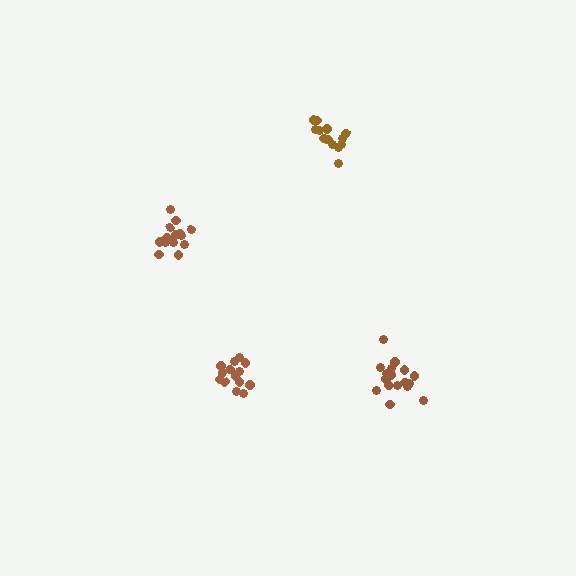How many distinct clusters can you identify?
There are 4 distinct clusters.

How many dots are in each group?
Group 1: 15 dots, Group 2: 14 dots, Group 3: 14 dots, Group 4: 17 dots (60 total).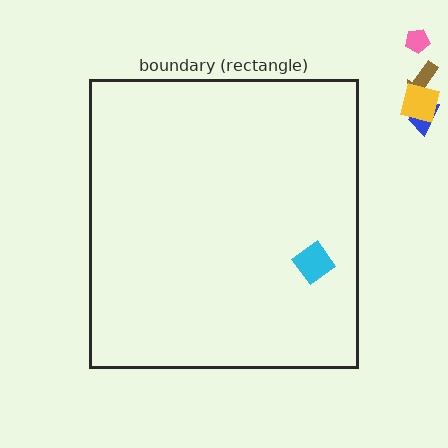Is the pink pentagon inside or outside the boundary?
Outside.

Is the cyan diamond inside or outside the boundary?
Inside.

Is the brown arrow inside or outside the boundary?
Outside.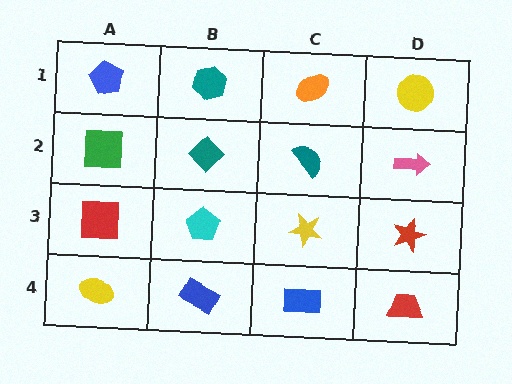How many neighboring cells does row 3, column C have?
4.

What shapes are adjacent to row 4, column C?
A yellow star (row 3, column C), a blue rectangle (row 4, column B), a red trapezoid (row 4, column D).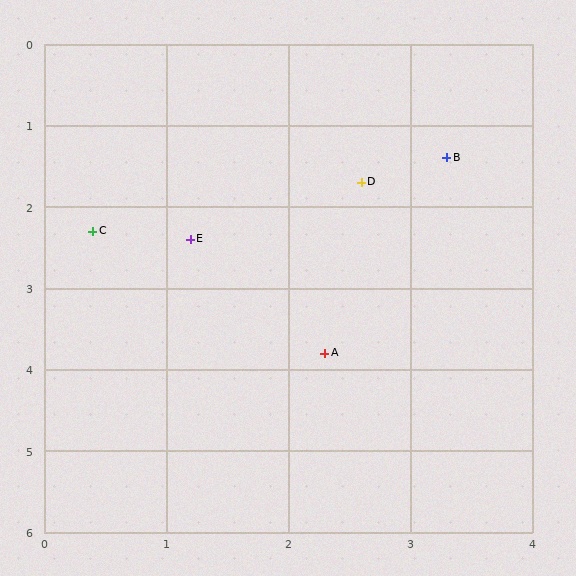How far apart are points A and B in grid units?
Points A and B are about 2.6 grid units apart.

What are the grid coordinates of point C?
Point C is at approximately (0.4, 2.3).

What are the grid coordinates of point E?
Point E is at approximately (1.2, 2.4).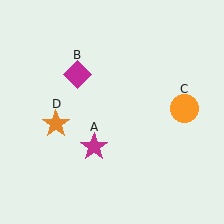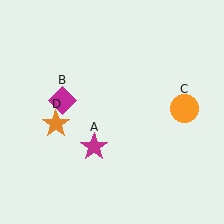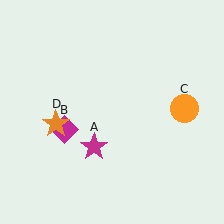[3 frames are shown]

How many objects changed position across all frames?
1 object changed position: magenta diamond (object B).